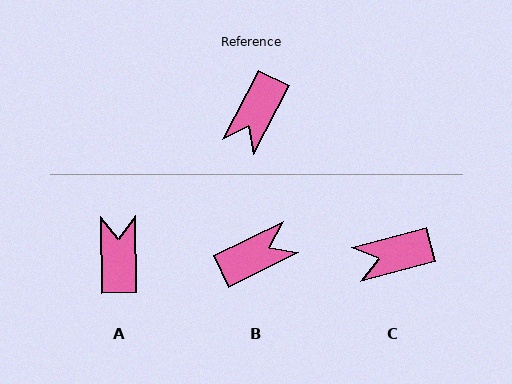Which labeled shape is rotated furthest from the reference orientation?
A, about 152 degrees away.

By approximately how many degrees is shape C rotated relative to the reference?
Approximately 48 degrees clockwise.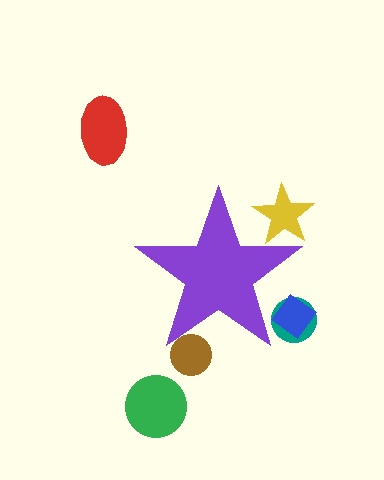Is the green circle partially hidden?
No, the green circle is fully visible.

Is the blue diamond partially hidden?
Yes, the blue diamond is partially hidden behind the purple star.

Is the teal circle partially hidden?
Yes, the teal circle is partially hidden behind the purple star.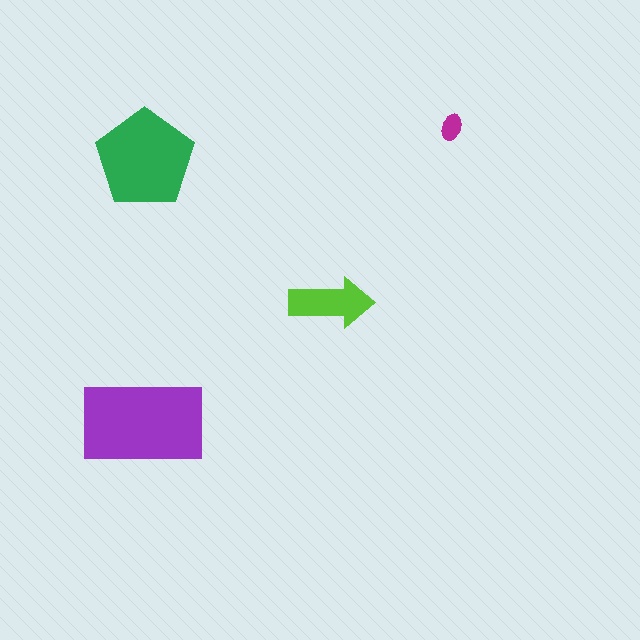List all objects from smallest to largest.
The magenta ellipse, the lime arrow, the green pentagon, the purple rectangle.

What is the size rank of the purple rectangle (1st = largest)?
1st.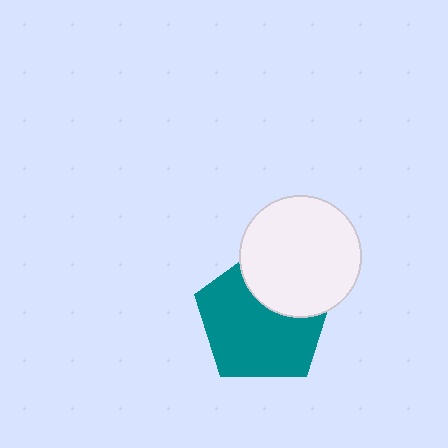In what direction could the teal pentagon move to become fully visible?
The teal pentagon could move down. That would shift it out from behind the white circle entirely.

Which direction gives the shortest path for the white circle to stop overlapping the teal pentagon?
Moving up gives the shortest separation.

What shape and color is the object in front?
The object in front is a white circle.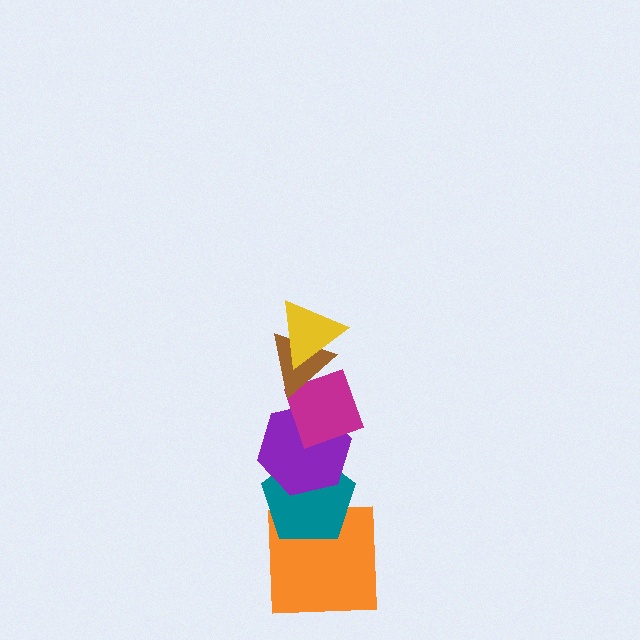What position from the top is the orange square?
The orange square is 6th from the top.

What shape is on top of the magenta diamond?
The brown triangle is on top of the magenta diamond.